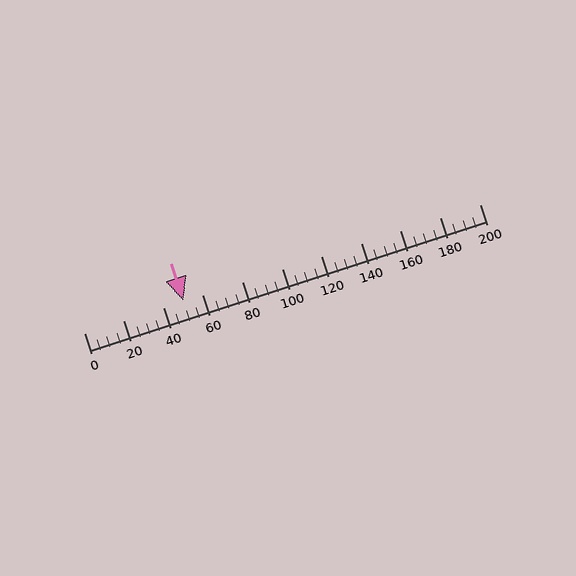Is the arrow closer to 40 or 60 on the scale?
The arrow is closer to 60.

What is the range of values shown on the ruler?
The ruler shows values from 0 to 200.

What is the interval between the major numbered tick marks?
The major tick marks are spaced 20 units apart.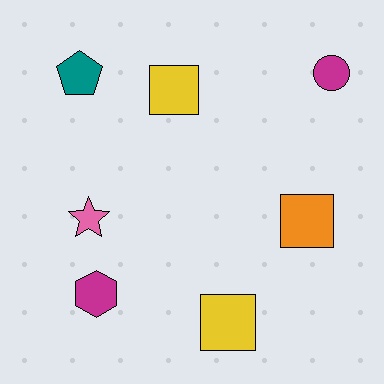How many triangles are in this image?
There are no triangles.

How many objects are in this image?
There are 7 objects.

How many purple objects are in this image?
There are no purple objects.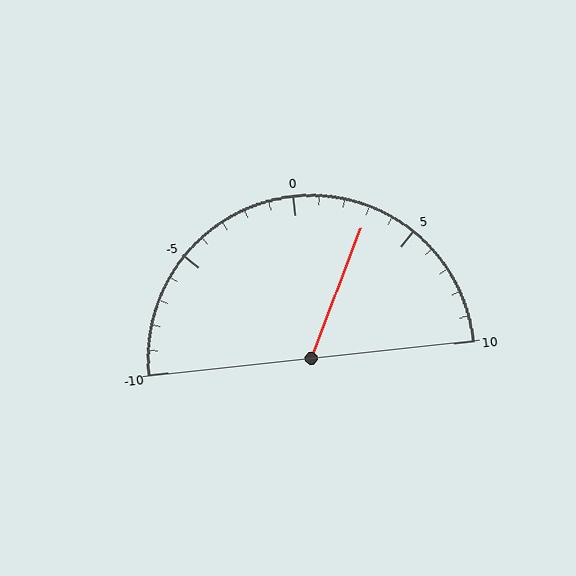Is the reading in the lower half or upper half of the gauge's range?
The reading is in the upper half of the range (-10 to 10).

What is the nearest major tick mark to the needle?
The nearest major tick mark is 5.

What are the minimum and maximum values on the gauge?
The gauge ranges from -10 to 10.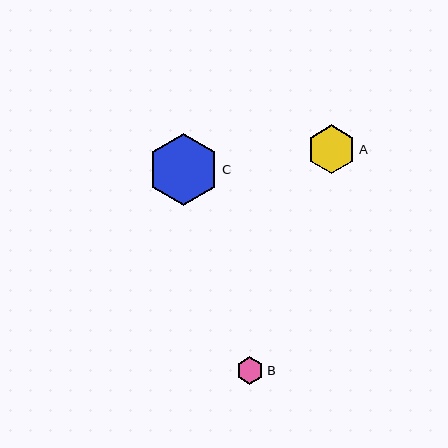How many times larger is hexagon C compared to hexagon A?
Hexagon C is approximately 1.5 times the size of hexagon A.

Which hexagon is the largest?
Hexagon C is the largest with a size of approximately 71 pixels.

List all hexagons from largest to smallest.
From largest to smallest: C, A, B.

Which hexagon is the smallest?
Hexagon B is the smallest with a size of approximately 28 pixels.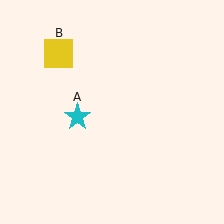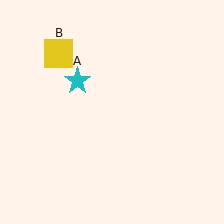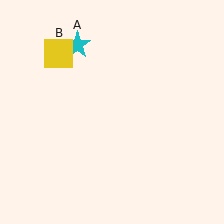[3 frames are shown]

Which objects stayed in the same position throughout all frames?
Yellow square (object B) remained stationary.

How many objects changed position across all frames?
1 object changed position: cyan star (object A).